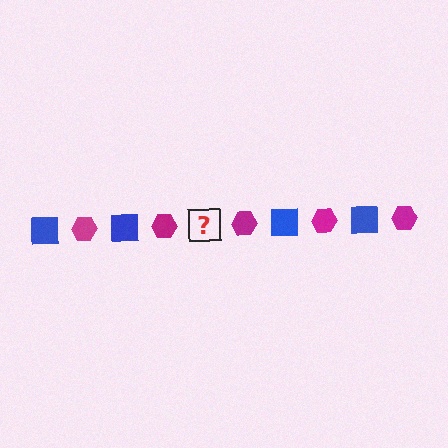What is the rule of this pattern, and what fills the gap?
The rule is that the pattern alternates between blue square and magenta hexagon. The gap should be filled with a blue square.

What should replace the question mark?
The question mark should be replaced with a blue square.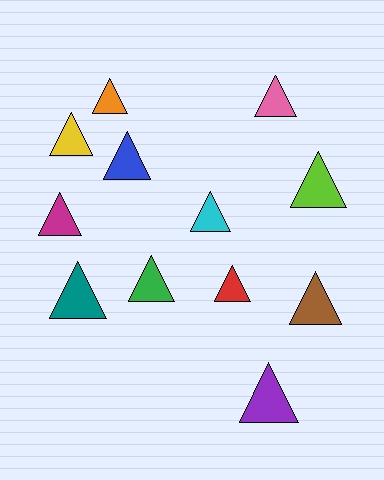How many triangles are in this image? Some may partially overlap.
There are 12 triangles.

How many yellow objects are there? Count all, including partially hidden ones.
There is 1 yellow object.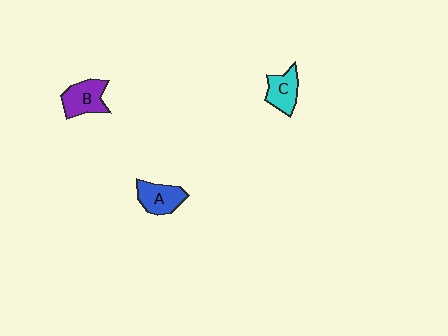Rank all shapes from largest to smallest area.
From largest to smallest: B (purple), A (blue), C (cyan).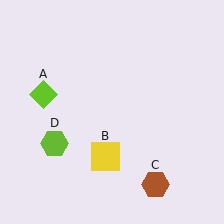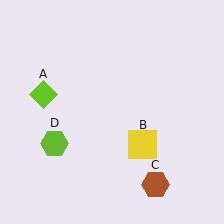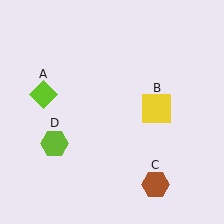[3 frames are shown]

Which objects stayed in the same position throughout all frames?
Lime diamond (object A) and brown hexagon (object C) and lime hexagon (object D) remained stationary.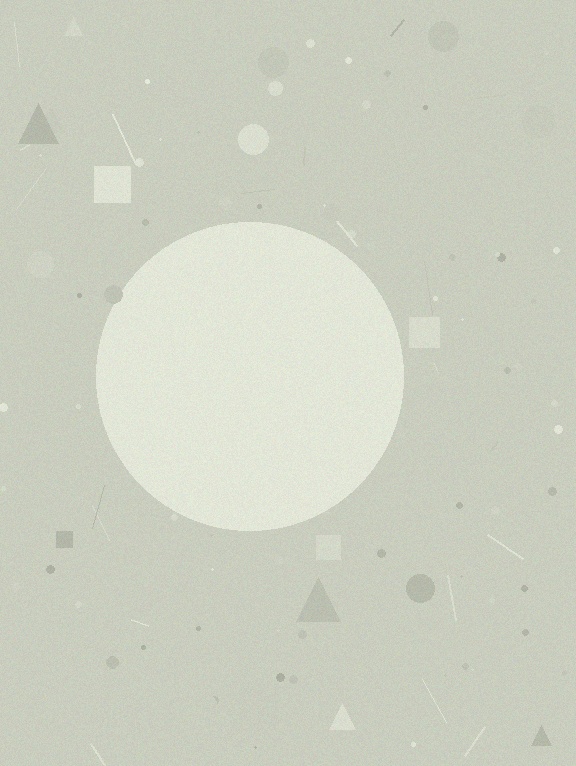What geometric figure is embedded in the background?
A circle is embedded in the background.